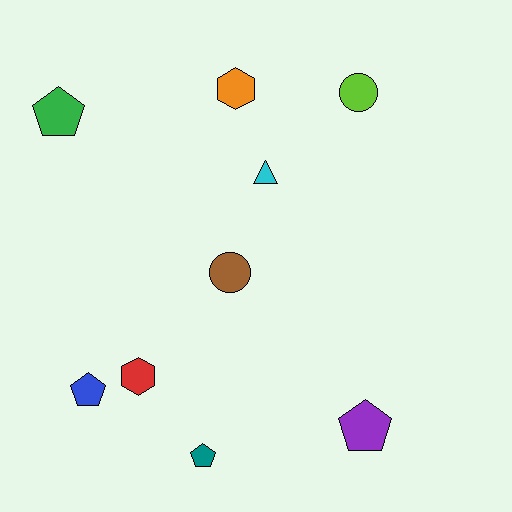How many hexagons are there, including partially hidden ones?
There are 2 hexagons.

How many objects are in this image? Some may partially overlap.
There are 9 objects.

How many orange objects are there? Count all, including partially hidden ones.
There is 1 orange object.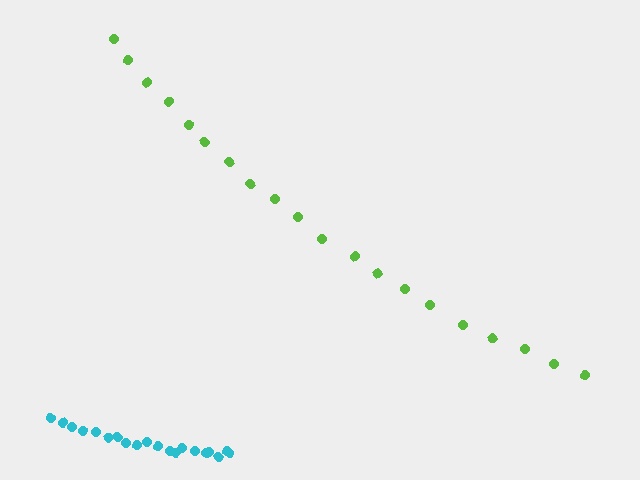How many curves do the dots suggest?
There are 2 distinct paths.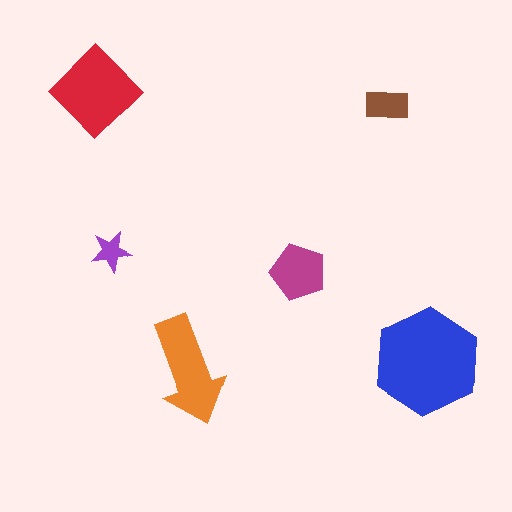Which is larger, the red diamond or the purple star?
The red diamond.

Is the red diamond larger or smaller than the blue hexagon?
Smaller.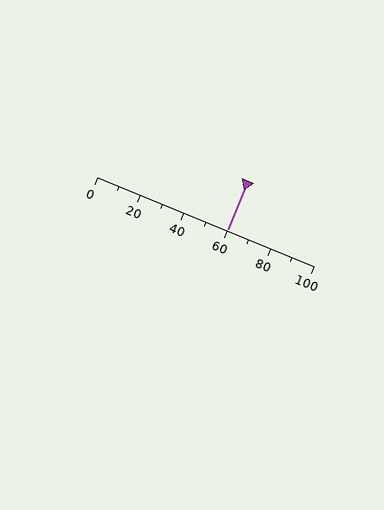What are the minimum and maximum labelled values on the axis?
The axis runs from 0 to 100.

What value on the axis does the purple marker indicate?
The marker indicates approximately 60.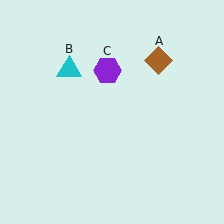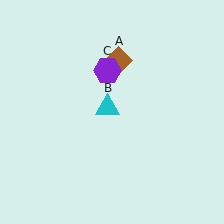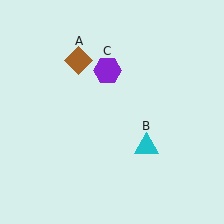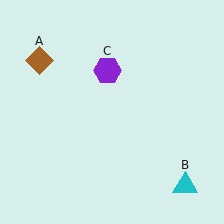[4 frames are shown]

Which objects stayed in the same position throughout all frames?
Purple hexagon (object C) remained stationary.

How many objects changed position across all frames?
2 objects changed position: brown diamond (object A), cyan triangle (object B).